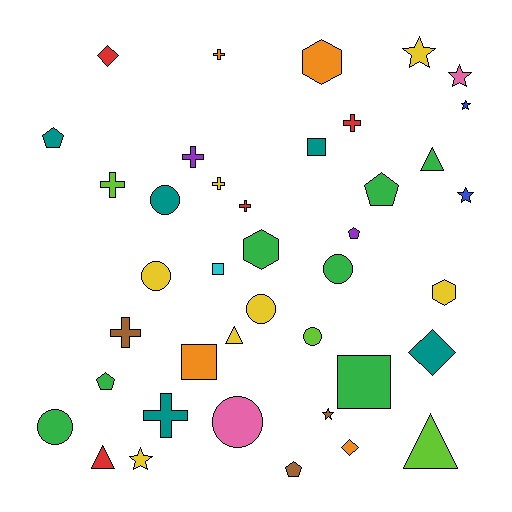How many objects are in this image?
There are 40 objects.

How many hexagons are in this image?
There are 3 hexagons.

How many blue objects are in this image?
There are 2 blue objects.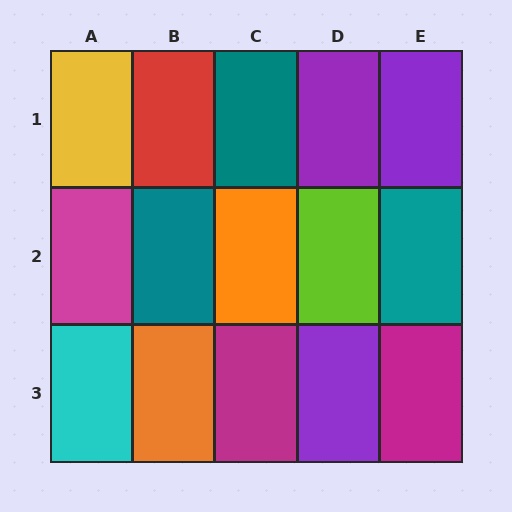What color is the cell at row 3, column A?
Cyan.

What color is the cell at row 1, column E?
Purple.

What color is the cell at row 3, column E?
Magenta.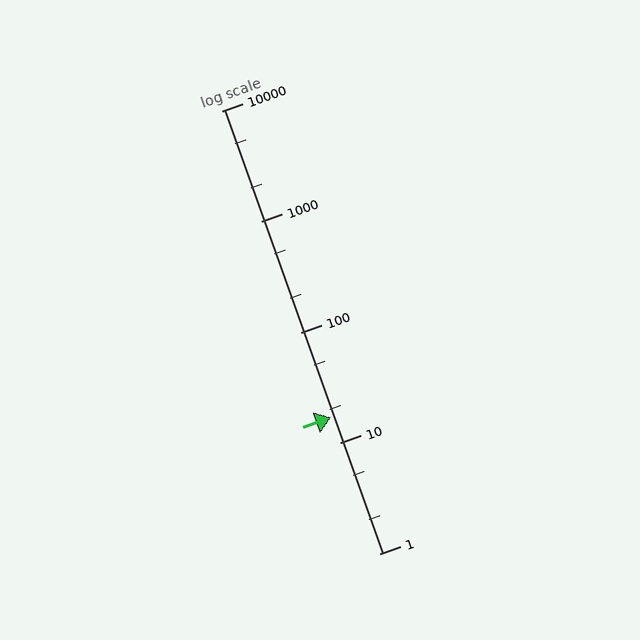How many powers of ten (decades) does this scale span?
The scale spans 4 decades, from 1 to 10000.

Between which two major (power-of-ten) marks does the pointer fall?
The pointer is between 10 and 100.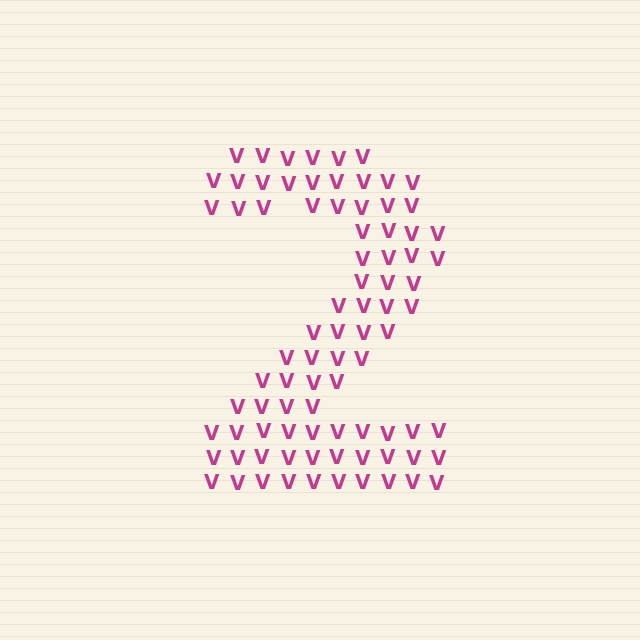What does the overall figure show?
The overall figure shows the digit 2.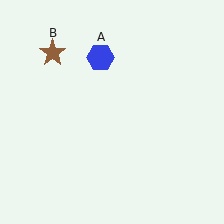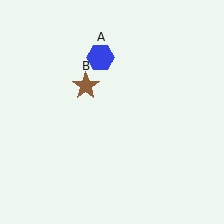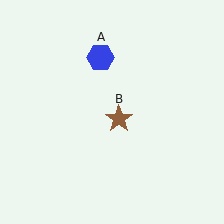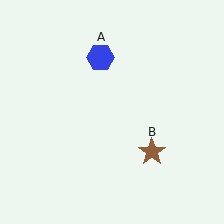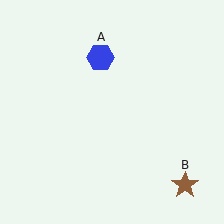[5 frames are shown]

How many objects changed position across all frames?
1 object changed position: brown star (object B).